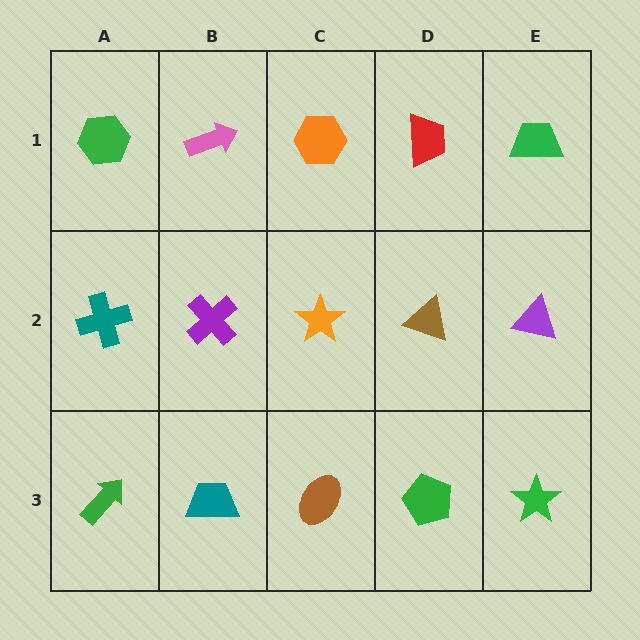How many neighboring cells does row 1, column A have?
2.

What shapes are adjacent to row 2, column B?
A pink arrow (row 1, column B), a teal trapezoid (row 3, column B), a teal cross (row 2, column A), an orange star (row 2, column C).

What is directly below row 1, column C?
An orange star.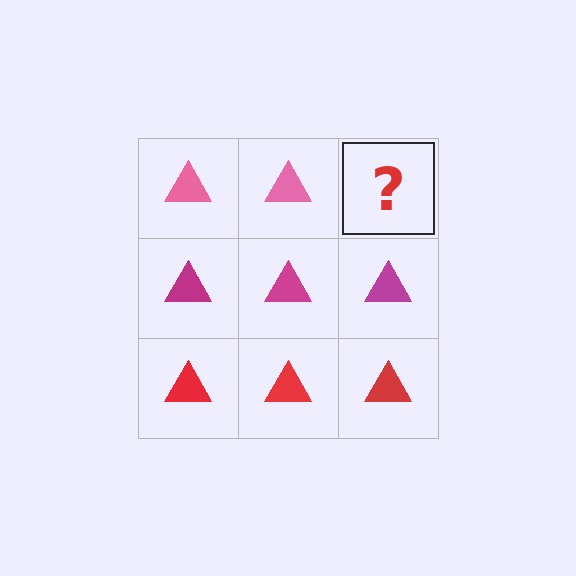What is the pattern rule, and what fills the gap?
The rule is that each row has a consistent color. The gap should be filled with a pink triangle.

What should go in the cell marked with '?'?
The missing cell should contain a pink triangle.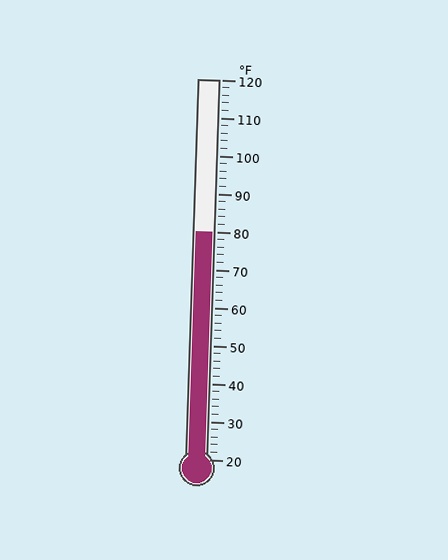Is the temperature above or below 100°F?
The temperature is below 100°F.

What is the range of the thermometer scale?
The thermometer scale ranges from 20°F to 120°F.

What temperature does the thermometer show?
The thermometer shows approximately 80°F.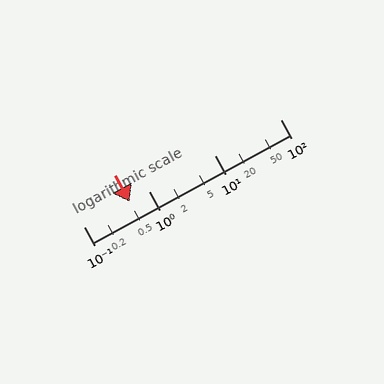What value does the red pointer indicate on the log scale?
The pointer indicates approximately 0.51.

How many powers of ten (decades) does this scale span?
The scale spans 3 decades, from 0.1 to 100.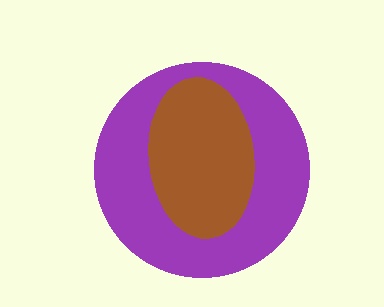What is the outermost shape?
The purple circle.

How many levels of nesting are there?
2.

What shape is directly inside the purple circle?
The brown ellipse.